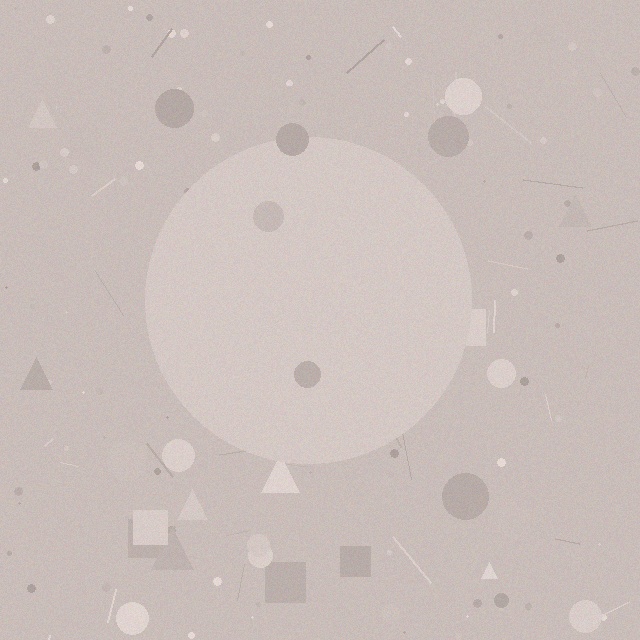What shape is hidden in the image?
A circle is hidden in the image.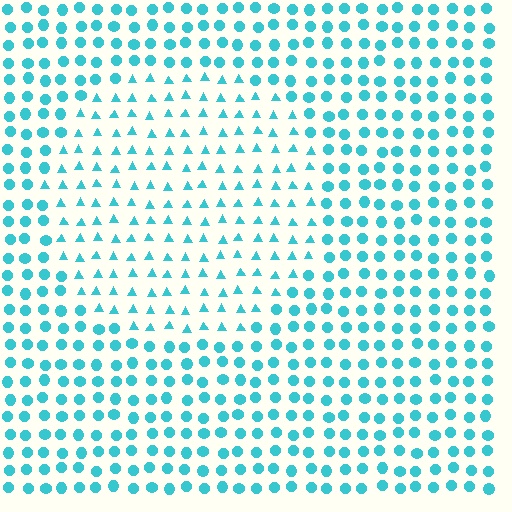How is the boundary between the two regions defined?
The boundary is defined by a change in element shape: triangles inside vs. circles outside. All elements share the same color and spacing.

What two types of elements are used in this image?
The image uses triangles inside the circle region and circles outside it.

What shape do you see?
I see a circle.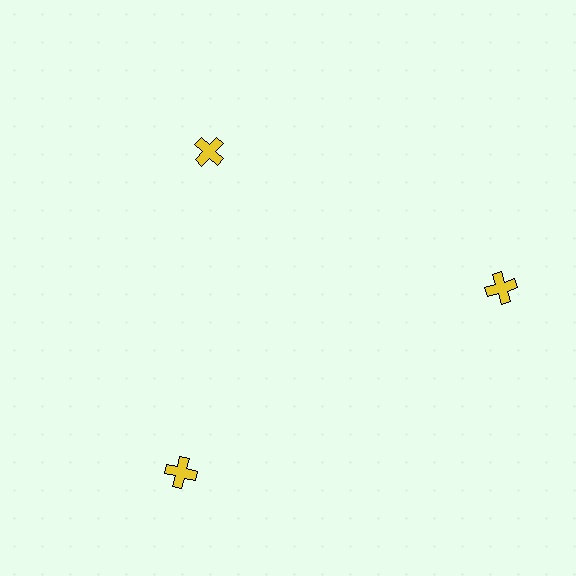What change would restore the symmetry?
The symmetry would be restored by moving it outward, back onto the ring so that all 3 crosses sit at equal angles and equal distance from the center.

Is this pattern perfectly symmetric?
No. The 3 yellow crosses are arranged in a ring, but one element near the 11 o'clock position is pulled inward toward the center, breaking the 3-fold rotational symmetry.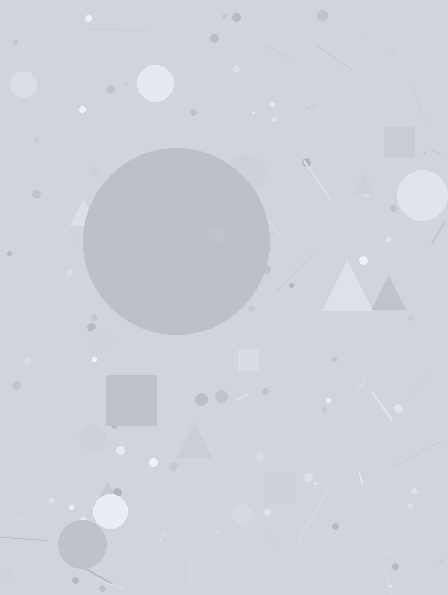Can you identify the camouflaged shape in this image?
The camouflaged shape is a circle.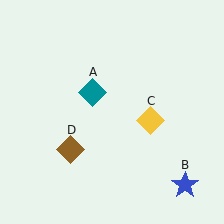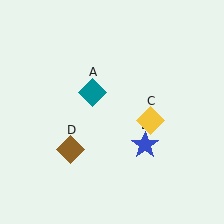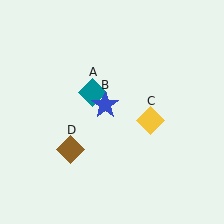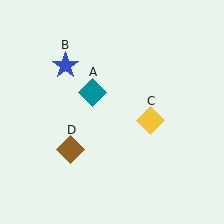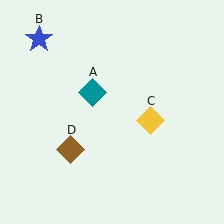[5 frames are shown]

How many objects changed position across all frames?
1 object changed position: blue star (object B).